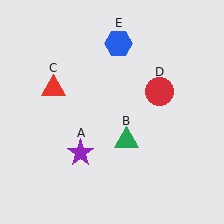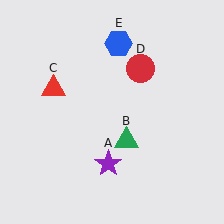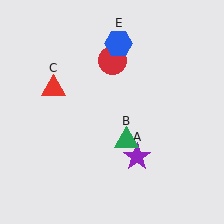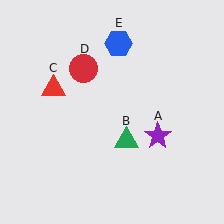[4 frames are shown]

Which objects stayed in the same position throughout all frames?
Green triangle (object B) and red triangle (object C) and blue hexagon (object E) remained stationary.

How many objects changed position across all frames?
2 objects changed position: purple star (object A), red circle (object D).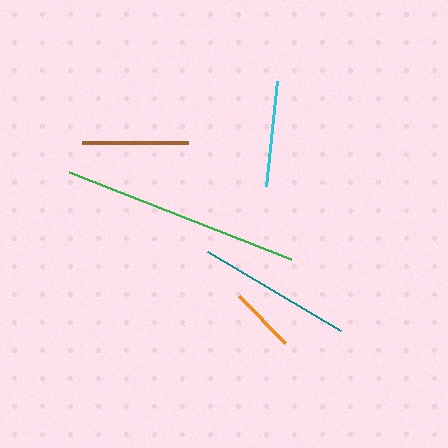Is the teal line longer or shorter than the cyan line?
The teal line is longer than the cyan line.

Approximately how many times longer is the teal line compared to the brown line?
The teal line is approximately 1.5 times the length of the brown line.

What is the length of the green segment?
The green segment is approximately 238 pixels long.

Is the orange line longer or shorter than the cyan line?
The cyan line is longer than the orange line.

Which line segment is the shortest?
The orange line is the shortest at approximately 66 pixels.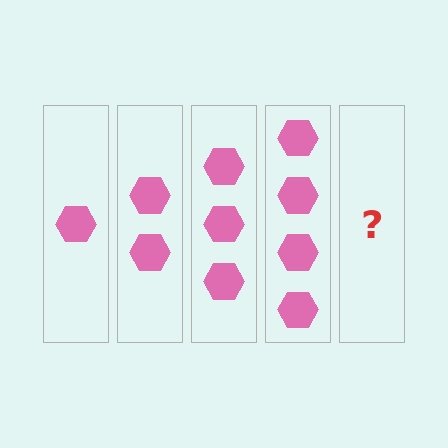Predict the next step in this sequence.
The next step is 5 hexagons.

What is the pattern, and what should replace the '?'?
The pattern is that each step adds one more hexagon. The '?' should be 5 hexagons.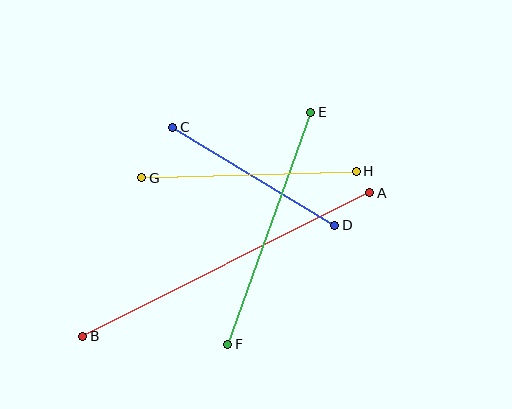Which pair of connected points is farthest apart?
Points A and B are farthest apart.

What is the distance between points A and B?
The distance is approximately 321 pixels.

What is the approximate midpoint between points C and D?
The midpoint is at approximately (254, 176) pixels.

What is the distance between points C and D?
The distance is approximately 189 pixels.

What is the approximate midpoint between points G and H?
The midpoint is at approximately (249, 175) pixels.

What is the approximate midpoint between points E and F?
The midpoint is at approximately (269, 228) pixels.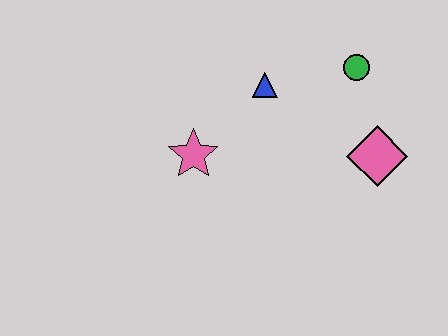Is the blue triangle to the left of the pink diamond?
Yes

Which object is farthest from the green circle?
The pink star is farthest from the green circle.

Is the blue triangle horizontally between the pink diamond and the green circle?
No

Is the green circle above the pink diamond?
Yes